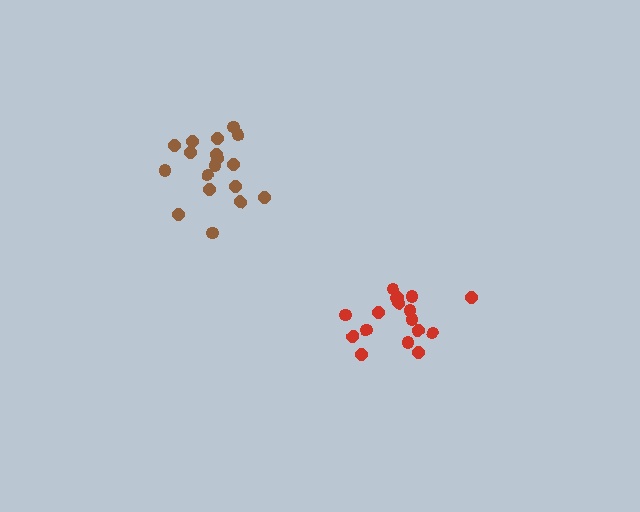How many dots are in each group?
Group 1: 17 dots, Group 2: 18 dots (35 total).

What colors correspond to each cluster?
The clusters are colored: red, brown.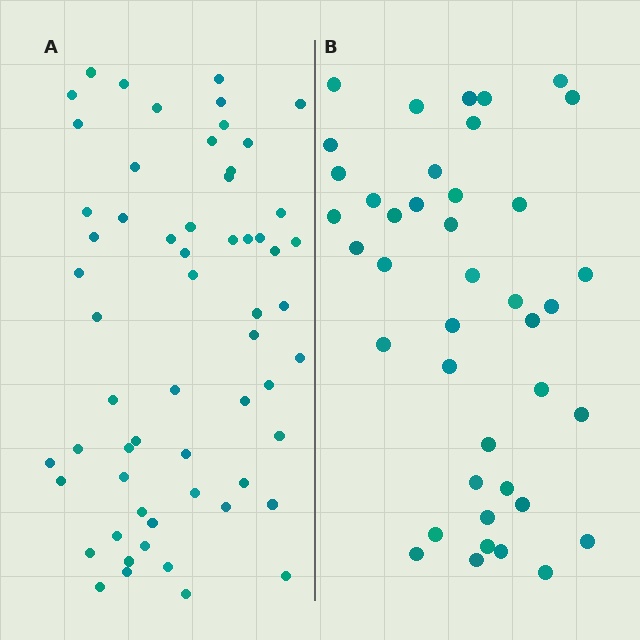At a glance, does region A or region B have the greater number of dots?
Region A (the left region) has more dots.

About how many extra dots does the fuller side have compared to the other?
Region A has approximately 20 more dots than region B.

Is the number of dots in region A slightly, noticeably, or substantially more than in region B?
Region A has substantially more. The ratio is roughly 1.5 to 1.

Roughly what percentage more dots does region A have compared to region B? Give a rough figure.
About 45% more.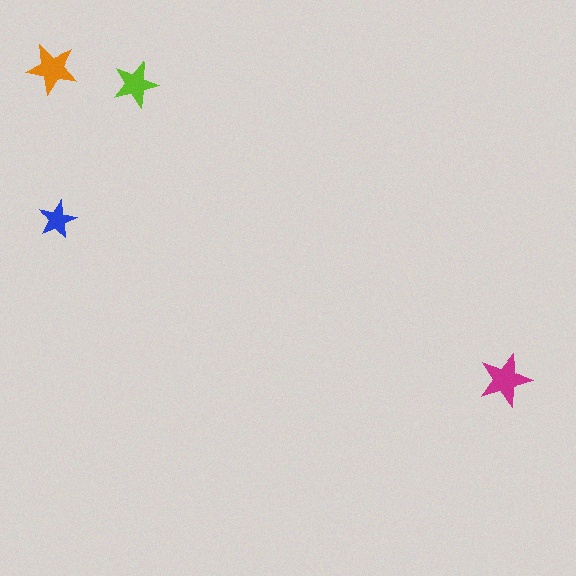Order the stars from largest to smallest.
the magenta one, the orange one, the lime one, the blue one.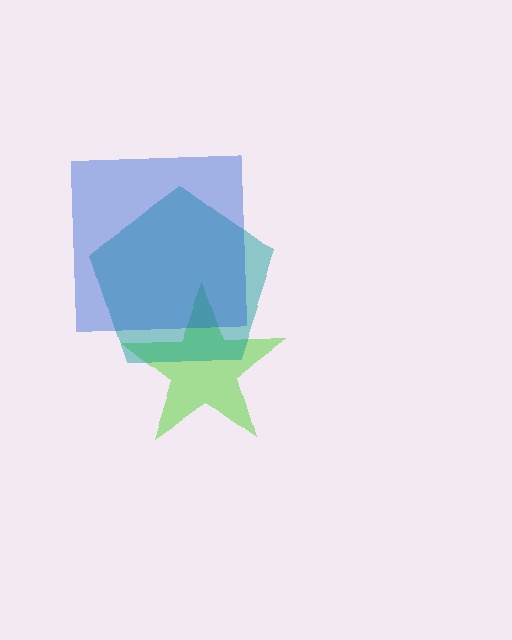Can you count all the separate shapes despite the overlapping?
Yes, there are 3 separate shapes.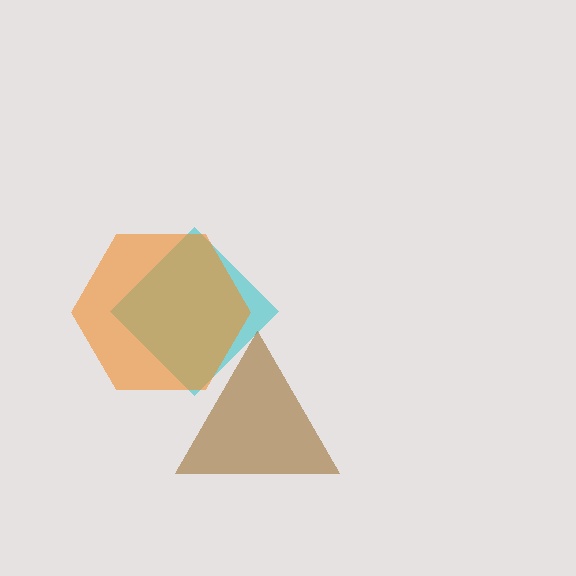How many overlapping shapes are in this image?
There are 3 overlapping shapes in the image.